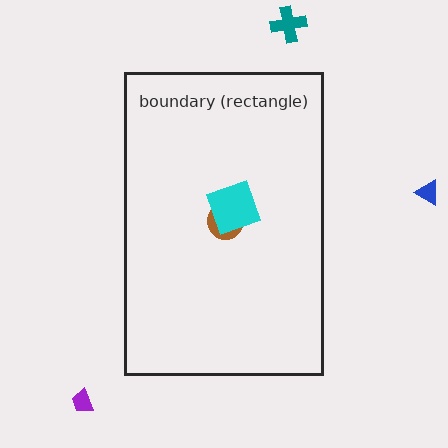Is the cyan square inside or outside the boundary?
Inside.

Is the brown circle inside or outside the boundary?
Inside.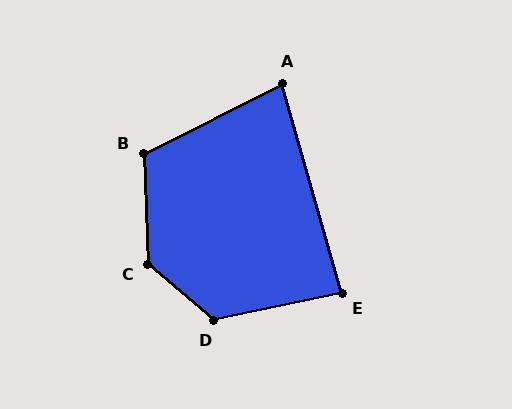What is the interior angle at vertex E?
Approximately 86 degrees (approximately right).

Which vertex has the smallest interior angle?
A, at approximately 79 degrees.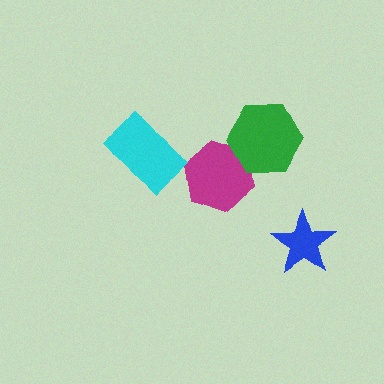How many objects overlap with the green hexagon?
1 object overlaps with the green hexagon.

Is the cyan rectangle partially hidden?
No, no other shape covers it.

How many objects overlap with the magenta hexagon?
1 object overlaps with the magenta hexagon.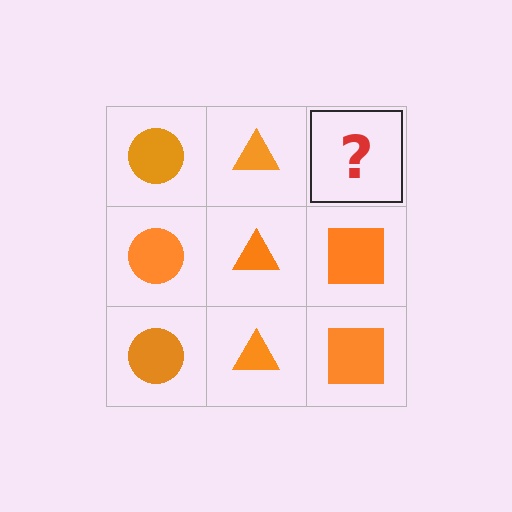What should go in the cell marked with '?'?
The missing cell should contain an orange square.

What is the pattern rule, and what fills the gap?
The rule is that each column has a consistent shape. The gap should be filled with an orange square.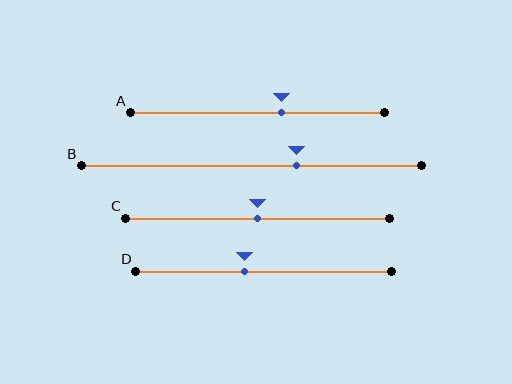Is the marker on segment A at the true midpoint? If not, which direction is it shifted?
No, the marker on segment A is shifted to the right by about 9% of the segment length.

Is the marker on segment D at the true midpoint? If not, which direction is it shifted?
No, the marker on segment D is shifted to the left by about 7% of the segment length.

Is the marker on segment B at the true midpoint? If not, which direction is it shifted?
No, the marker on segment B is shifted to the right by about 13% of the segment length.